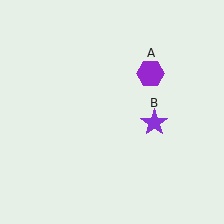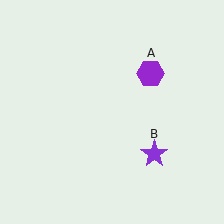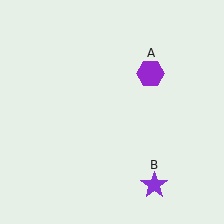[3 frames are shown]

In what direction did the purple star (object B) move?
The purple star (object B) moved down.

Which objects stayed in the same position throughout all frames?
Purple hexagon (object A) remained stationary.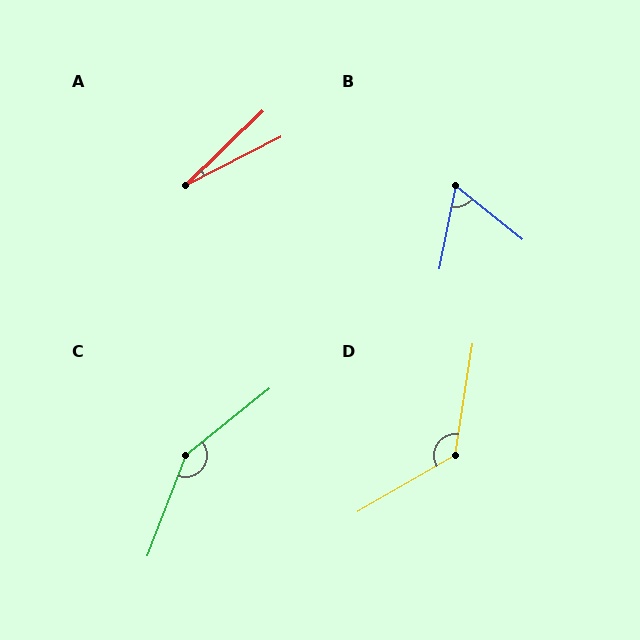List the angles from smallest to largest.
A (17°), B (62°), D (129°), C (150°).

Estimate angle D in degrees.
Approximately 129 degrees.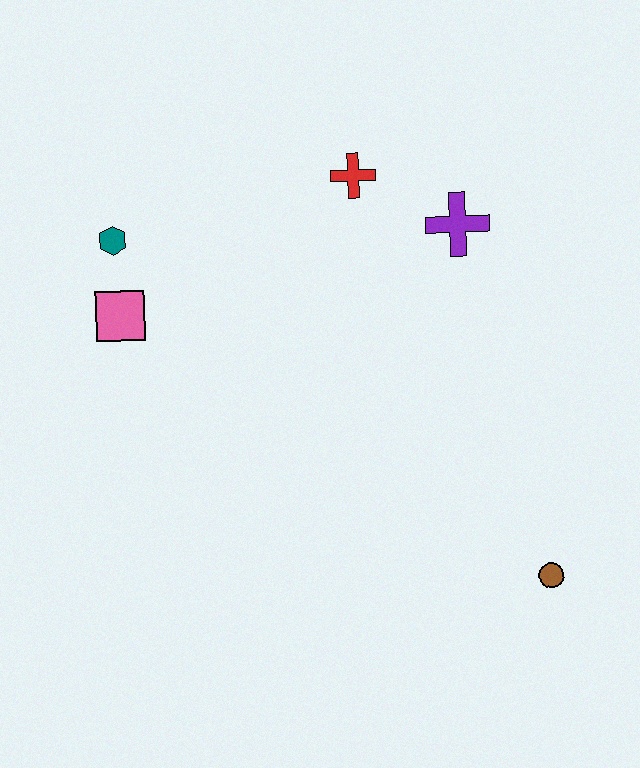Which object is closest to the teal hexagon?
The pink square is closest to the teal hexagon.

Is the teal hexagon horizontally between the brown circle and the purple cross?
No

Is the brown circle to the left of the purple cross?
No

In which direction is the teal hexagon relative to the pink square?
The teal hexagon is above the pink square.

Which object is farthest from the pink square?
The brown circle is farthest from the pink square.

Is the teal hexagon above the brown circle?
Yes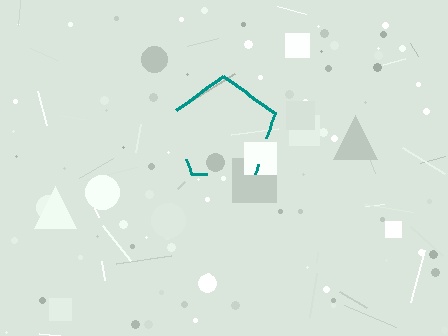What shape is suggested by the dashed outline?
The dashed outline suggests a pentagon.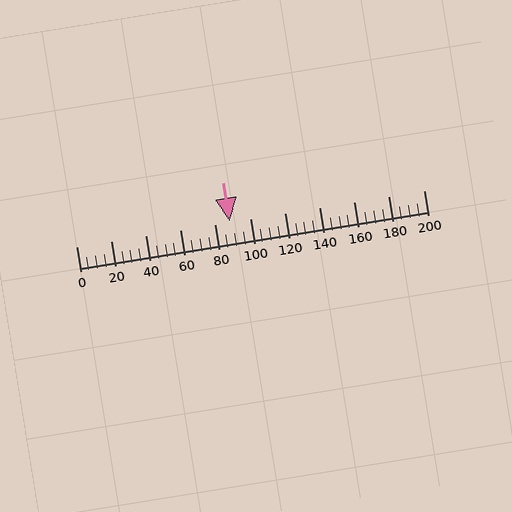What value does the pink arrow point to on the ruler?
The pink arrow points to approximately 89.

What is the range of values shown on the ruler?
The ruler shows values from 0 to 200.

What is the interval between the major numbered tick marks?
The major tick marks are spaced 20 units apart.